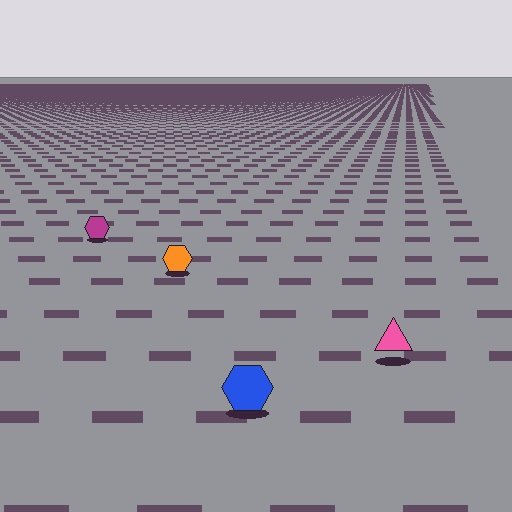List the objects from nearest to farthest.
From nearest to farthest: the blue hexagon, the pink triangle, the orange hexagon, the magenta hexagon.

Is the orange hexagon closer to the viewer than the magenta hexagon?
Yes. The orange hexagon is closer — you can tell from the texture gradient: the ground texture is coarser near it.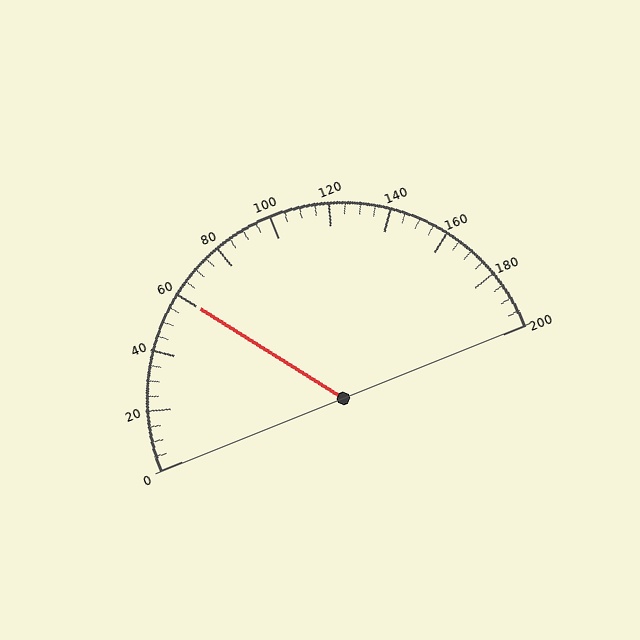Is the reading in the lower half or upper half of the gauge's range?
The reading is in the lower half of the range (0 to 200).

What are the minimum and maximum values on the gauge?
The gauge ranges from 0 to 200.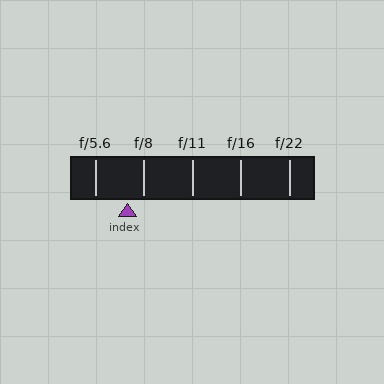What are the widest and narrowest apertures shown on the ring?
The widest aperture shown is f/5.6 and the narrowest is f/22.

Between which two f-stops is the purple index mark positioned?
The index mark is between f/5.6 and f/8.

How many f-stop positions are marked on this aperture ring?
There are 5 f-stop positions marked.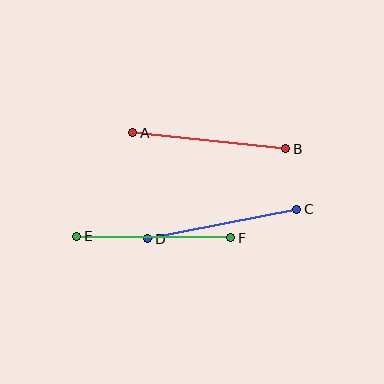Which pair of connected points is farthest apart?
Points E and F are farthest apart.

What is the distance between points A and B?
The distance is approximately 154 pixels.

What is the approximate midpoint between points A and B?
The midpoint is at approximately (209, 141) pixels.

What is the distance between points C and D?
The distance is approximately 152 pixels.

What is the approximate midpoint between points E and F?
The midpoint is at approximately (154, 237) pixels.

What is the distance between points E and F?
The distance is approximately 154 pixels.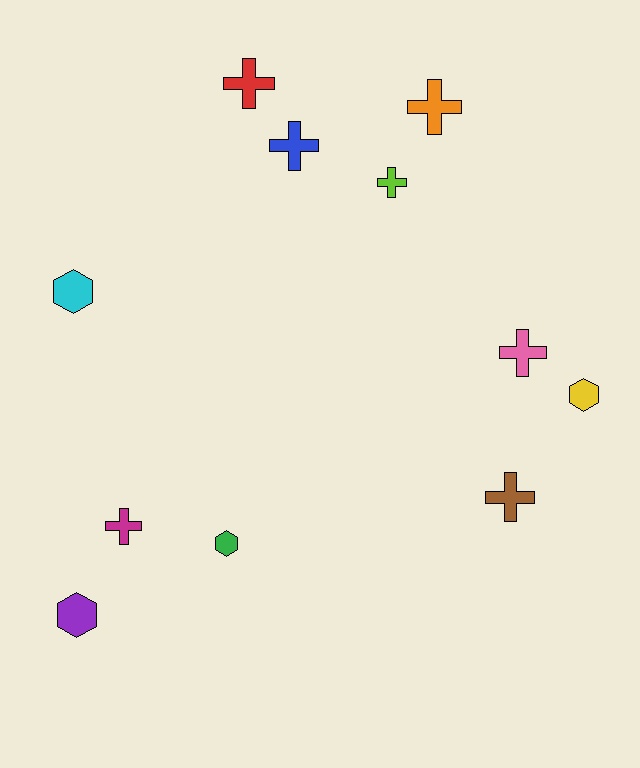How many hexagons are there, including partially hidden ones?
There are 4 hexagons.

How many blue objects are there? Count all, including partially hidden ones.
There is 1 blue object.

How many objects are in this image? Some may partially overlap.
There are 11 objects.